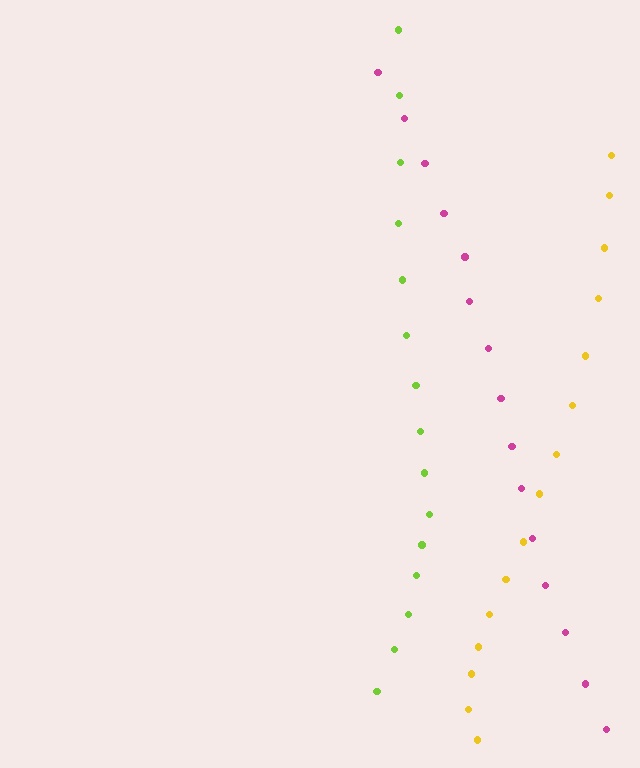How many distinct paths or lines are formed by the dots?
There are 3 distinct paths.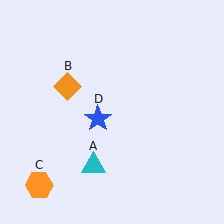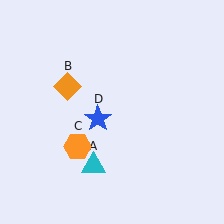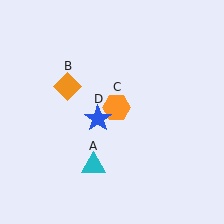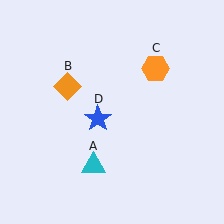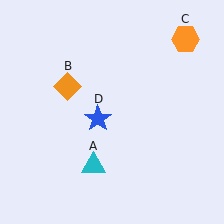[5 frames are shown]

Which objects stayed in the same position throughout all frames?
Cyan triangle (object A) and orange diamond (object B) and blue star (object D) remained stationary.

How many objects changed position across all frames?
1 object changed position: orange hexagon (object C).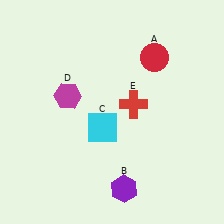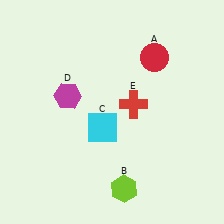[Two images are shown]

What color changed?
The hexagon (B) changed from purple in Image 1 to lime in Image 2.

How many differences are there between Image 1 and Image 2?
There is 1 difference between the two images.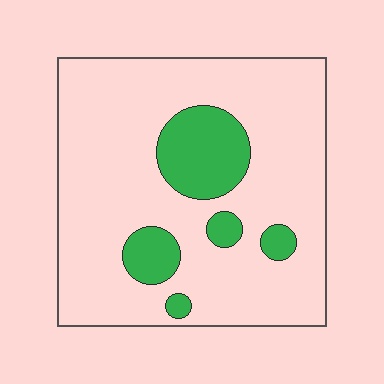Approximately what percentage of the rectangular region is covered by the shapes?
Approximately 15%.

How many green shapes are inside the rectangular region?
5.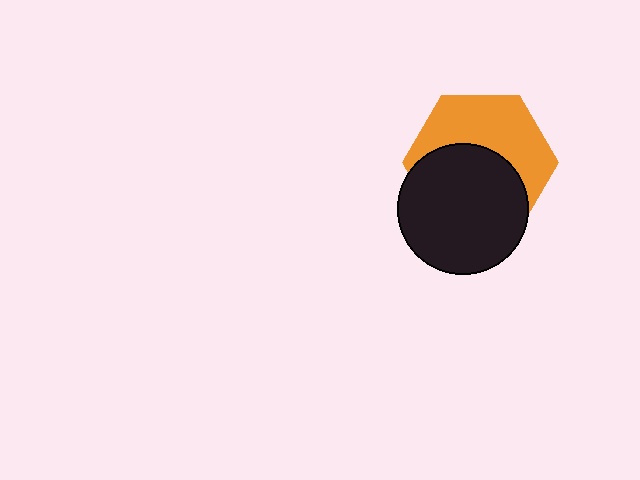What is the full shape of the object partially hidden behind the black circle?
The partially hidden object is an orange hexagon.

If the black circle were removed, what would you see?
You would see the complete orange hexagon.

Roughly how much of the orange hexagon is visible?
About half of it is visible (roughly 49%).